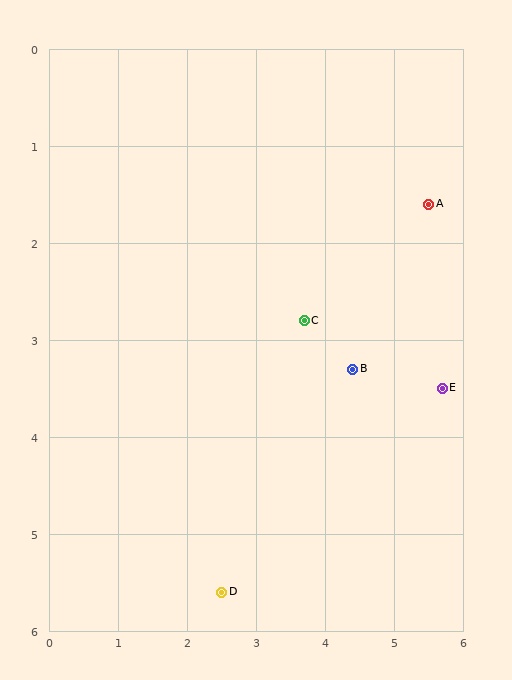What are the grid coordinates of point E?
Point E is at approximately (5.7, 3.5).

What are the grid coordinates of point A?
Point A is at approximately (5.5, 1.6).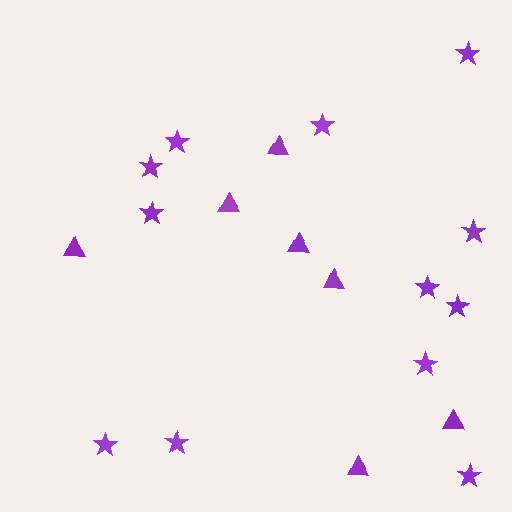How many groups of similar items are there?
There are 2 groups: one group of stars (12) and one group of triangles (7).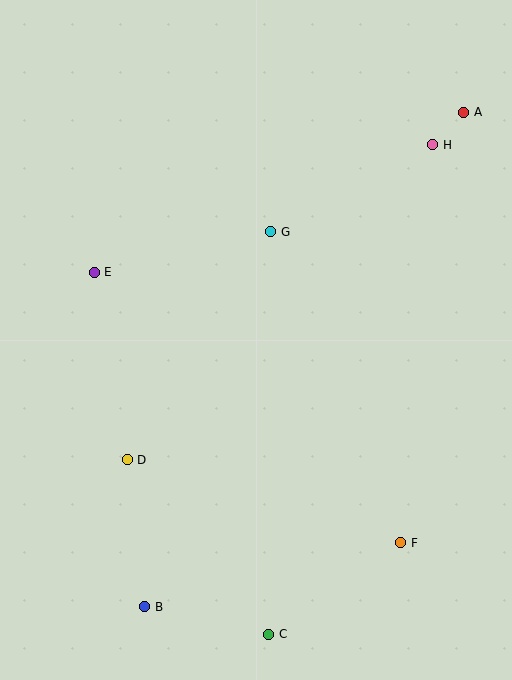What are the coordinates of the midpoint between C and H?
The midpoint between C and H is at (351, 390).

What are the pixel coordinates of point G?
Point G is at (271, 232).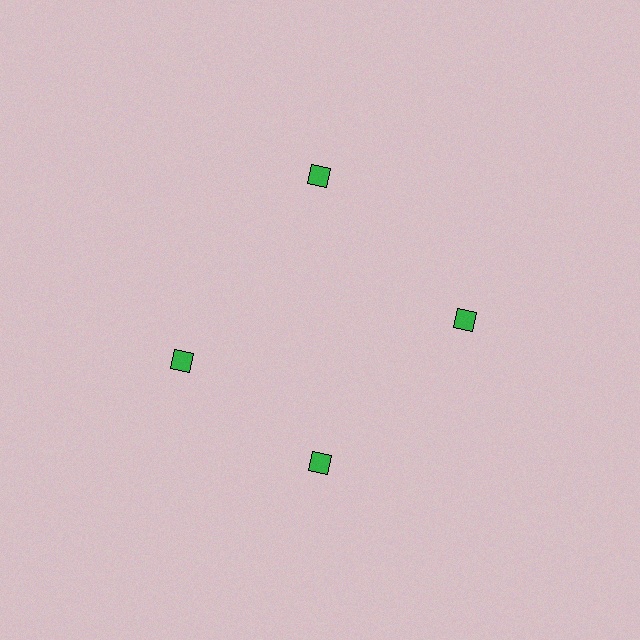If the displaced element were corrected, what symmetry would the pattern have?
It would have 4-fold rotational symmetry — the pattern would map onto itself every 90 degrees.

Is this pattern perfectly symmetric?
No. The 4 green diamonds are arranged in a ring, but one element near the 9 o'clock position is rotated out of alignment along the ring, breaking the 4-fold rotational symmetry.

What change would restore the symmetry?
The symmetry would be restored by rotating it back into even spacing with its neighbors so that all 4 diamonds sit at equal angles and equal distance from the center.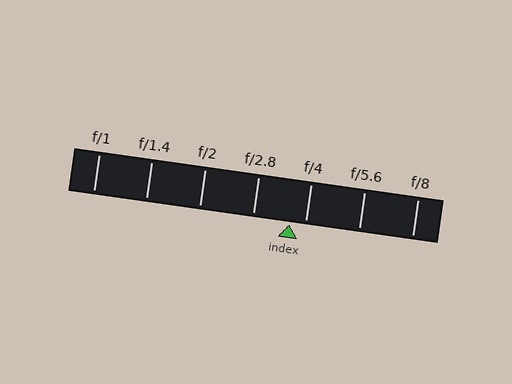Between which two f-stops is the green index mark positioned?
The index mark is between f/2.8 and f/4.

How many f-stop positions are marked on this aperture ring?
There are 7 f-stop positions marked.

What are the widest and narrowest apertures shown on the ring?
The widest aperture shown is f/1 and the narrowest is f/8.